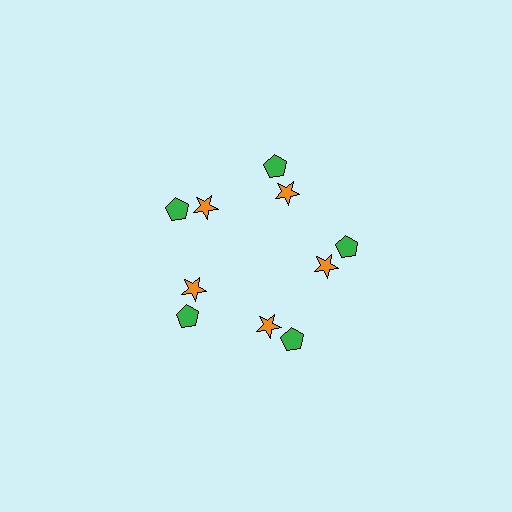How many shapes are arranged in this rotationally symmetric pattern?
There are 10 shapes, arranged in 5 groups of 2.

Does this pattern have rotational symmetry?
Yes, this pattern has 5-fold rotational symmetry. It looks the same after rotating 72 degrees around the center.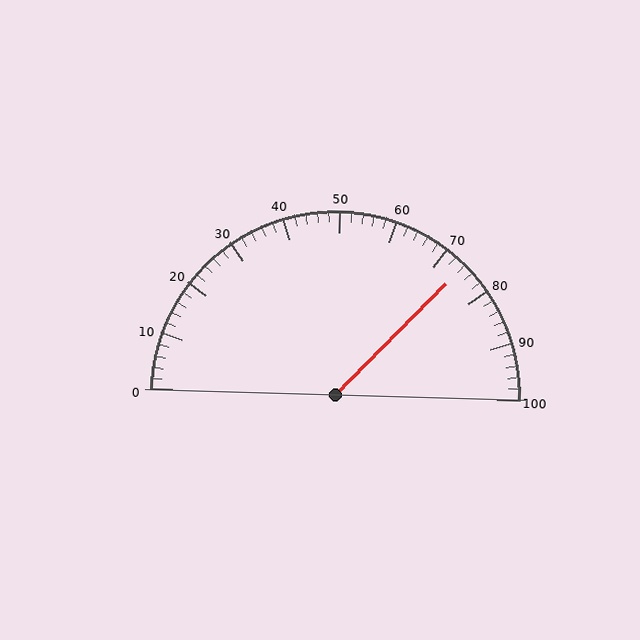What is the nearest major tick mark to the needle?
The nearest major tick mark is 70.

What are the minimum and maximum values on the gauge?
The gauge ranges from 0 to 100.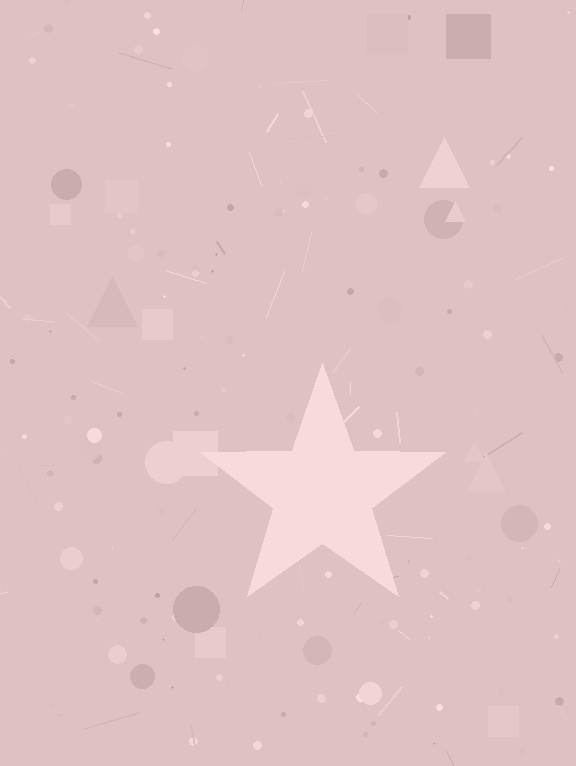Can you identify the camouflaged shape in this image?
The camouflaged shape is a star.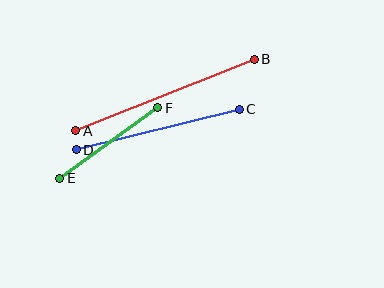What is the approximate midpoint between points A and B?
The midpoint is at approximately (165, 95) pixels.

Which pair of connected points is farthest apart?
Points A and B are farthest apart.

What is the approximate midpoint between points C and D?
The midpoint is at approximately (158, 130) pixels.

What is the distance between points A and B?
The distance is approximately 192 pixels.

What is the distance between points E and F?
The distance is approximately 121 pixels.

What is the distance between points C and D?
The distance is approximately 168 pixels.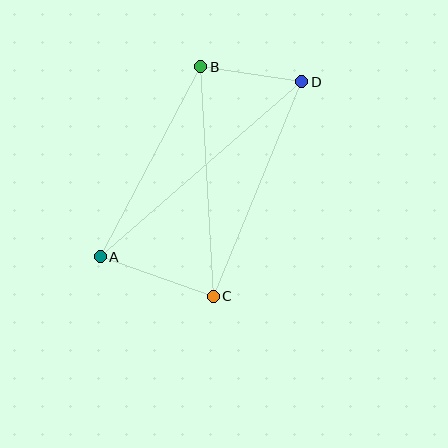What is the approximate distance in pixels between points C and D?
The distance between C and D is approximately 232 pixels.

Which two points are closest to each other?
Points B and D are closest to each other.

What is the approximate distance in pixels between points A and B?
The distance between A and B is approximately 215 pixels.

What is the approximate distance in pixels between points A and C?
The distance between A and C is approximately 120 pixels.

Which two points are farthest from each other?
Points A and D are farthest from each other.